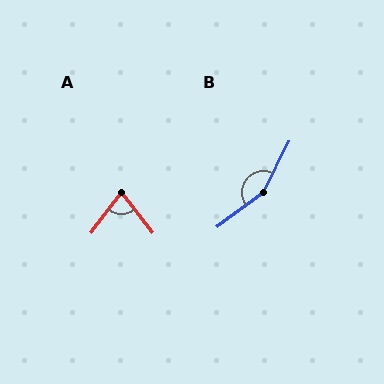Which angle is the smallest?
A, at approximately 76 degrees.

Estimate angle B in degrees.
Approximately 153 degrees.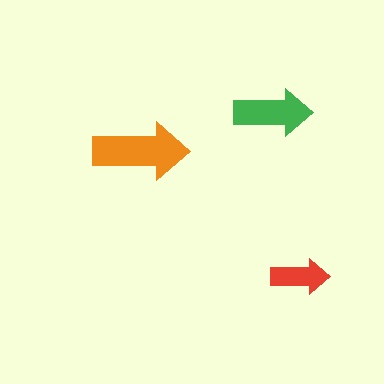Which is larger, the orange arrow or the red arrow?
The orange one.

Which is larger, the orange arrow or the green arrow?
The orange one.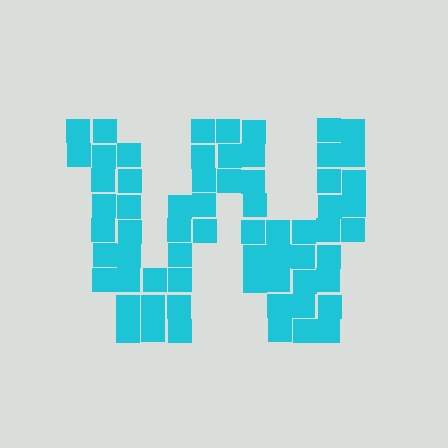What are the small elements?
The small elements are squares.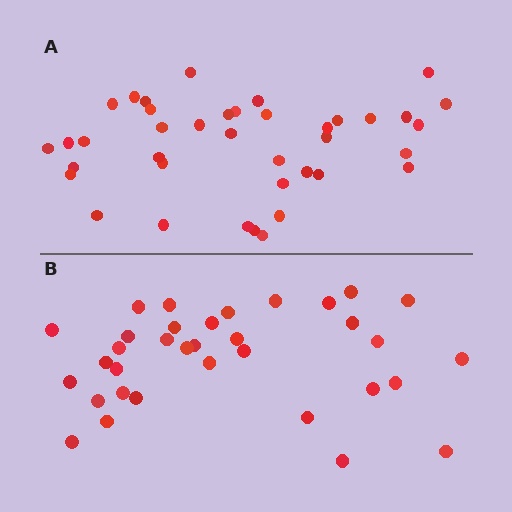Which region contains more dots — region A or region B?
Region A (the top region) has more dots.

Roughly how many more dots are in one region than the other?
Region A has about 5 more dots than region B.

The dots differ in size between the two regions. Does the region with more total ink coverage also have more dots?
No. Region B has more total ink coverage because its dots are larger, but region A actually contains more individual dots. Total area can be misleading — the number of items is what matters here.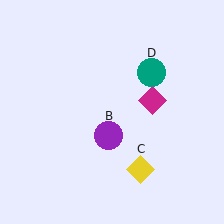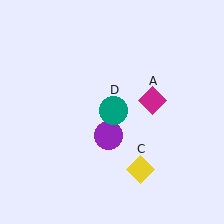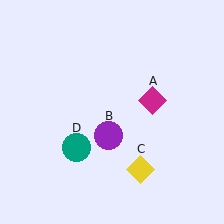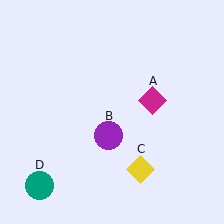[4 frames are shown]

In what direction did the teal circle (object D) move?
The teal circle (object D) moved down and to the left.